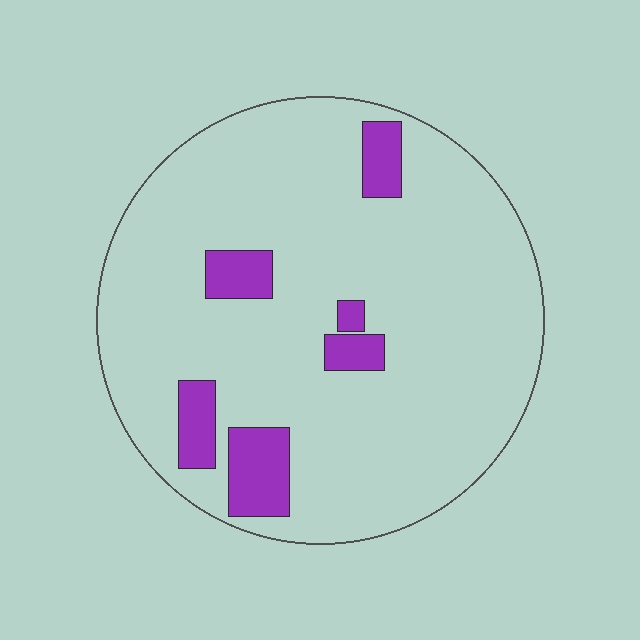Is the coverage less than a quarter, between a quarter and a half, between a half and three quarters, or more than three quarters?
Less than a quarter.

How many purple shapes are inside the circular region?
6.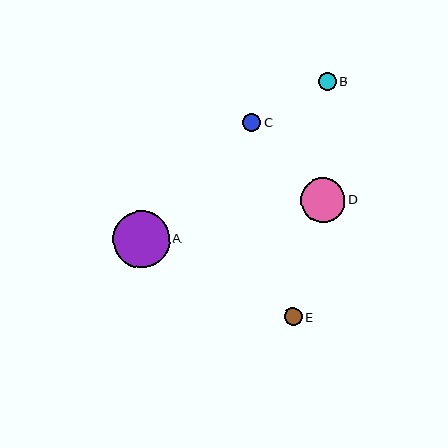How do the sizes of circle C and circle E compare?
Circle C and circle E are approximately the same size.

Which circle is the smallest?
Circle B is the smallest with a size of approximately 18 pixels.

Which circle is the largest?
Circle A is the largest with a size of approximately 57 pixels.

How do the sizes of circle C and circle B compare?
Circle C and circle B are approximately the same size.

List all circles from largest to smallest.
From largest to smallest: A, D, C, E, B.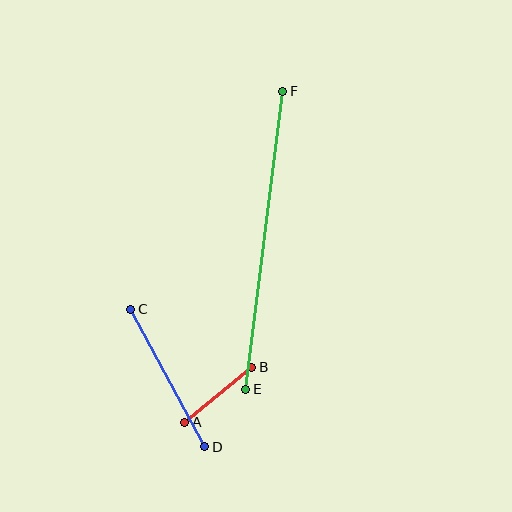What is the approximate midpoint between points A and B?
The midpoint is at approximately (218, 395) pixels.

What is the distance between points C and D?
The distance is approximately 156 pixels.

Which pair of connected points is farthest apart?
Points E and F are farthest apart.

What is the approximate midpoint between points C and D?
The midpoint is at approximately (168, 378) pixels.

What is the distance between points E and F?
The distance is approximately 300 pixels.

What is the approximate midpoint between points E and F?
The midpoint is at approximately (264, 240) pixels.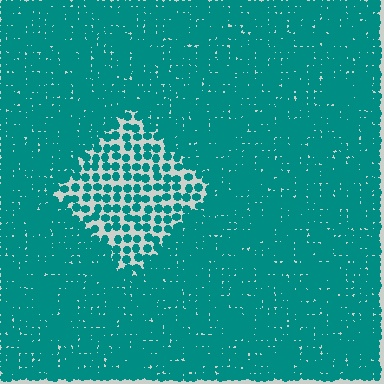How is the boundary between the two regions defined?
The boundary is defined by a change in element density (approximately 2.4x ratio). All elements are the same color, size, and shape.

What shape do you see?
I see a diamond.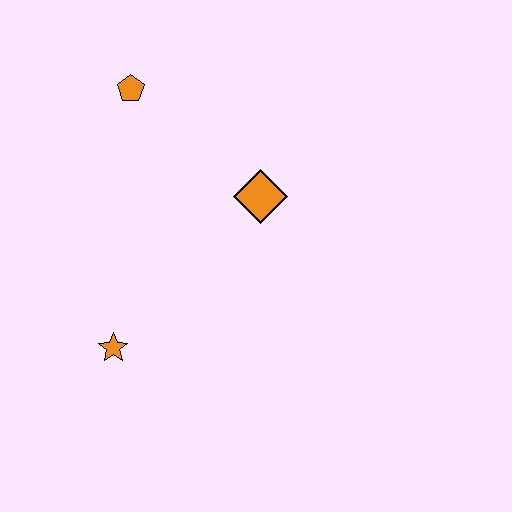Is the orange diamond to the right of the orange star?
Yes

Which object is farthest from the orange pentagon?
The orange star is farthest from the orange pentagon.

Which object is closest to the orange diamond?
The orange pentagon is closest to the orange diamond.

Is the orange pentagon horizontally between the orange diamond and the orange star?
Yes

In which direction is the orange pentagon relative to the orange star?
The orange pentagon is above the orange star.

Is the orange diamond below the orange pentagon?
Yes